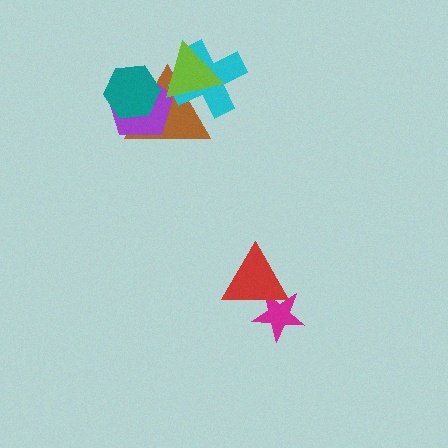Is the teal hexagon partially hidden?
No, no other shape covers it.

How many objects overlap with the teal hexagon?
2 objects overlap with the teal hexagon.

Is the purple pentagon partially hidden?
Yes, it is partially covered by another shape.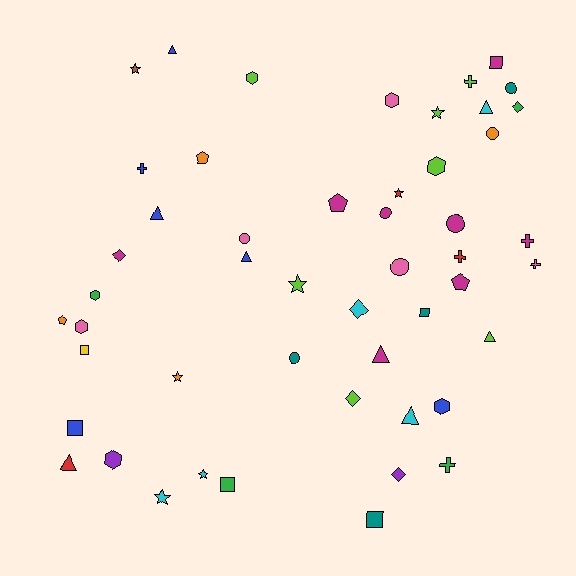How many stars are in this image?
There are 7 stars.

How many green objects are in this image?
There are 4 green objects.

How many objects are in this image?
There are 50 objects.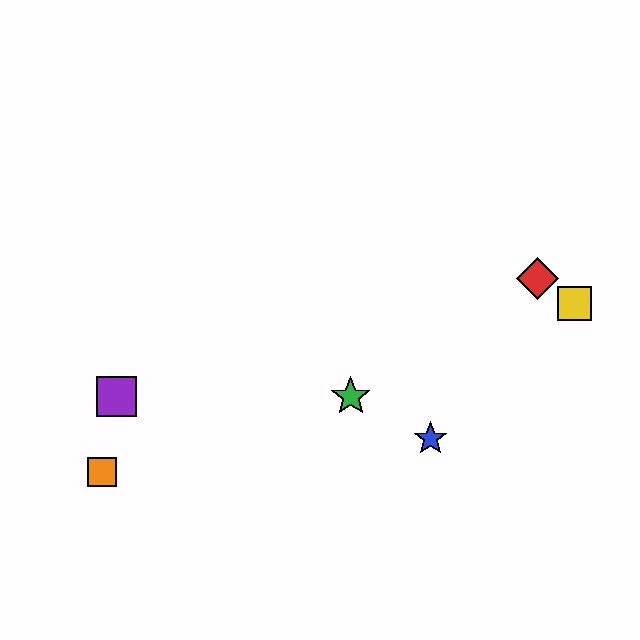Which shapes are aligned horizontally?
The green star, the purple square are aligned horizontally.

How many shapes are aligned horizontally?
2 shapes (the green star, the purple square) are aligned horizontally.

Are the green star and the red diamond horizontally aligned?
No, the green star is at y≈397 and the red diamond is at y≈279.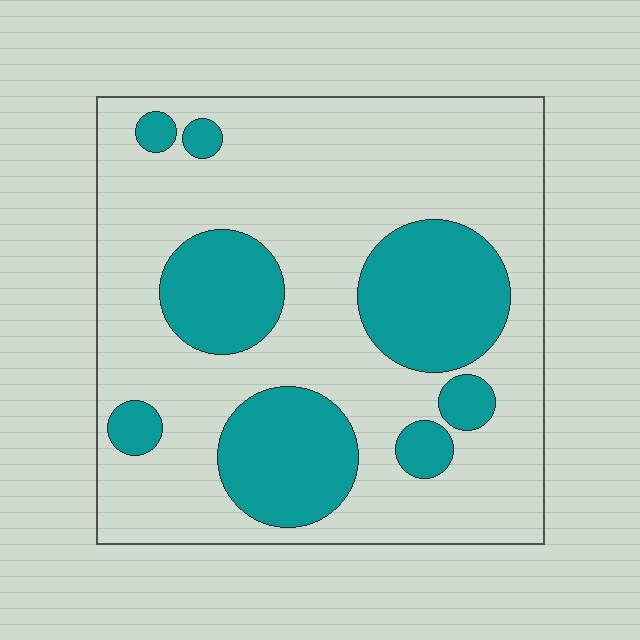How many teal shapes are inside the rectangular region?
8.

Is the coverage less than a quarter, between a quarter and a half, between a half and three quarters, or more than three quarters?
Between a quarter and a half.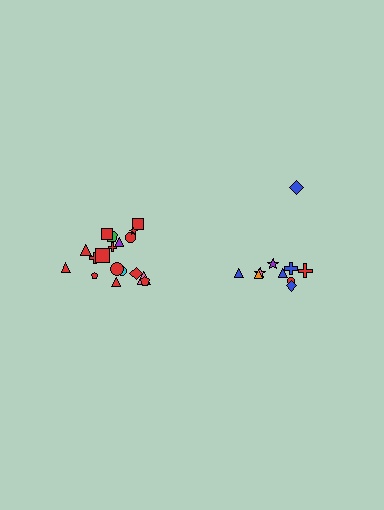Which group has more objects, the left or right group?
The left group.